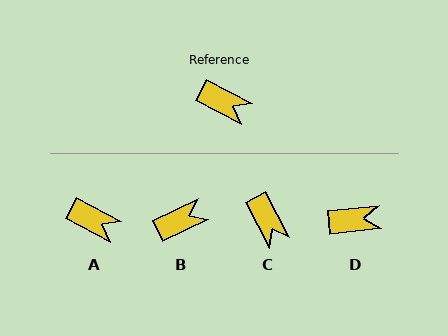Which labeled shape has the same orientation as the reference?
A.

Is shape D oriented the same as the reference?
No, it is off by about 34 degrees.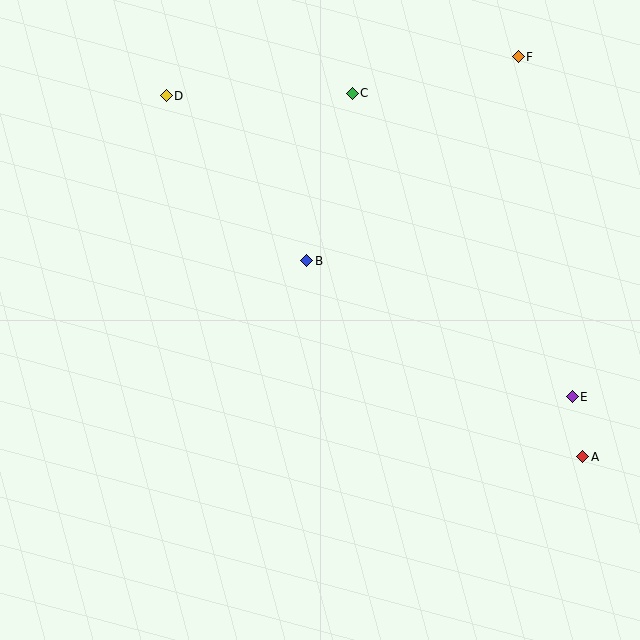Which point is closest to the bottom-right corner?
Point A is closest to the bottom-right corner.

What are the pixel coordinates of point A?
Point A is at (583, 457).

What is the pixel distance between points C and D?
The distance between C and D is 186 pixels.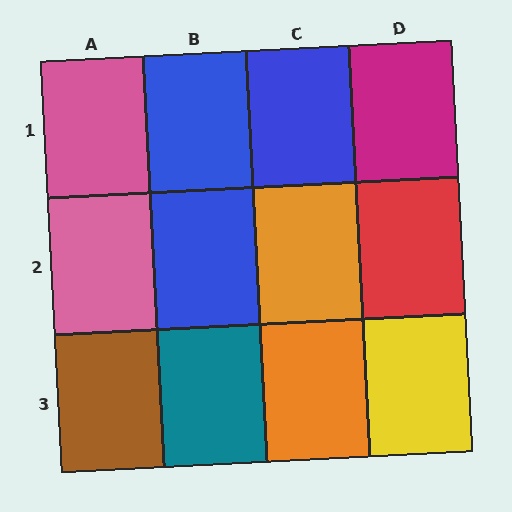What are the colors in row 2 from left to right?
Pink, blue, orange, red.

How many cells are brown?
1 cell is brown.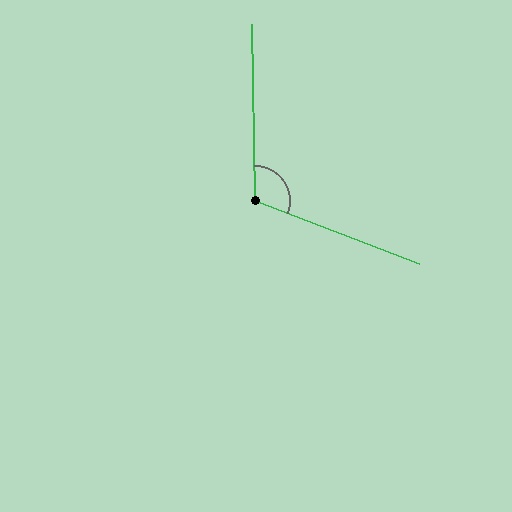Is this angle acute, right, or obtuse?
It is obtuse.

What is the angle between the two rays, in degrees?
Approximately 112 degrees.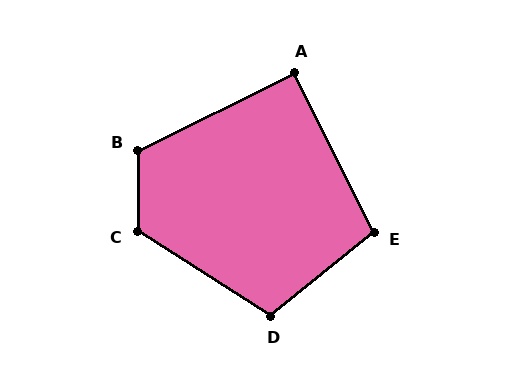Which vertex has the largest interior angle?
C, at approximately 122 degrees.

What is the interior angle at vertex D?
Approximately 109 degrees (obtuse).